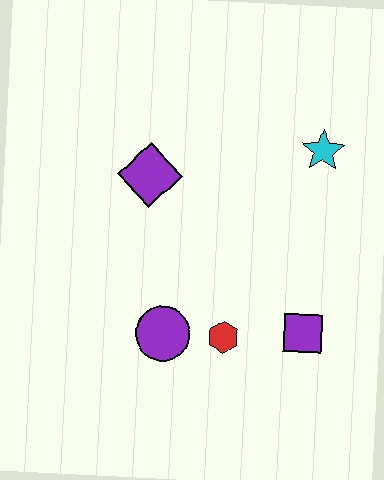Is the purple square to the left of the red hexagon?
No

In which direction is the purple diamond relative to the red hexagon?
The purple diamond is above the red hexagon.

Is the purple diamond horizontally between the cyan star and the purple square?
No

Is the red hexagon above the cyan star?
No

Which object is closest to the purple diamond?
The purple circle is closest to the purple diamond.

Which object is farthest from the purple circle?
The cyan star is farthest from the purple circle.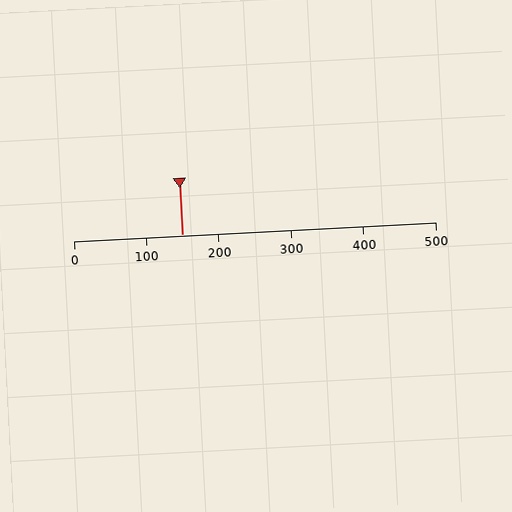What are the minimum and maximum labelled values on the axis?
The axis runs from 0 to 500.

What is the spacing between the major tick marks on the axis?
The major ticks are spaced 100 apart.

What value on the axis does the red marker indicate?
The marker indicates approximately 150.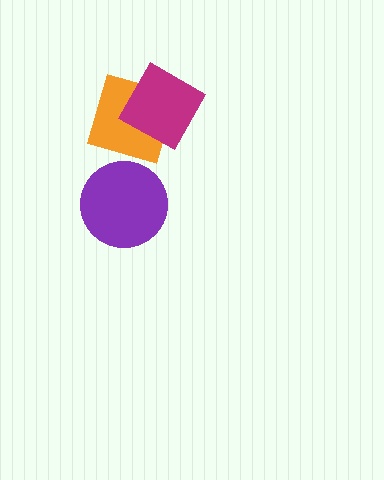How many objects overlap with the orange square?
1 object overlaps with the orange square.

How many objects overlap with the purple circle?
0 objects overlap with the purple circle.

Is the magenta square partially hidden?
No, no other shape covers it.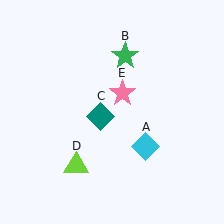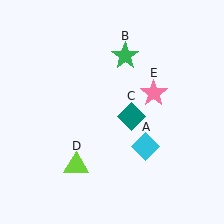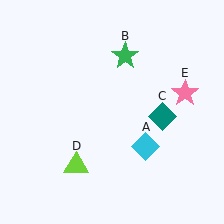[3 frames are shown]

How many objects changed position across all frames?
2 objects changed position: teal diamond (object C), pink star (object E).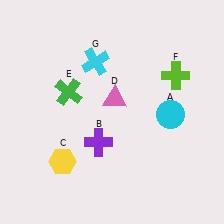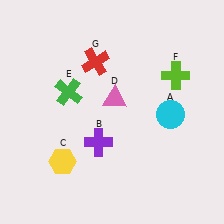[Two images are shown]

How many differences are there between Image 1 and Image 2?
There is 1 difference between the two images.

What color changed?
The cross (G) changed from cyan in Image 1 to red in Image 2.